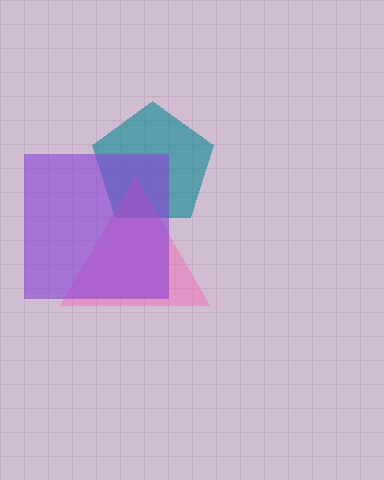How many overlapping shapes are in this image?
There are 3 overlapping shapes in the image.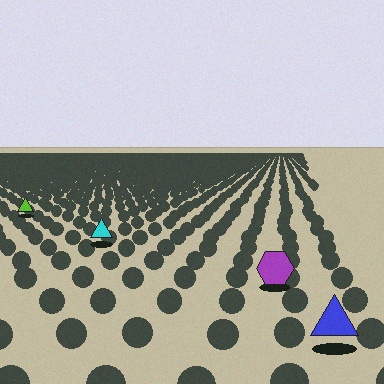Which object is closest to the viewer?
The blue triangle is closest. The texture marks near it are larger and more spread out.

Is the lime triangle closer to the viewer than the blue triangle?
No. The blue triangle is closer — you can tell from the texture gradient: the ground texture is coarser near it.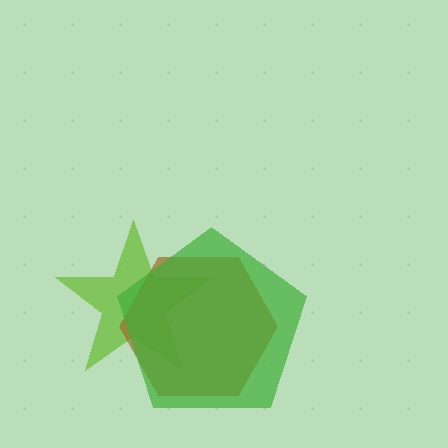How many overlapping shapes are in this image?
There are 3 overlapping shapes in the image.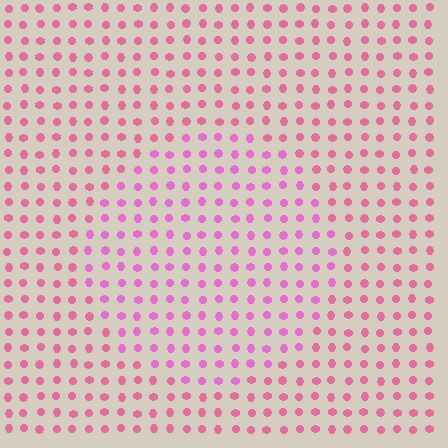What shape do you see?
I see a circle.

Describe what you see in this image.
The image is filled with small pink elements in a uniform arrangement. A circle-shaped region is visible where the elements are tinted to a slightly different hue, forming a subtle color boundary.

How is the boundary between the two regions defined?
The boundary is defined purely by a slight shift in hue (about 28 degrees). Spacing, size, and orientation are identical on both sides.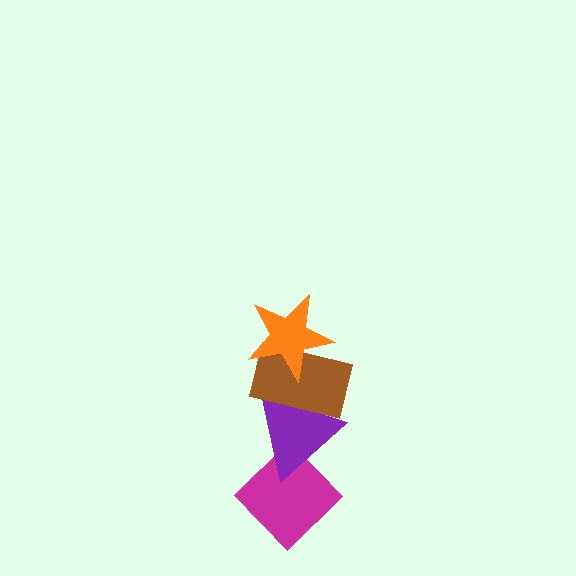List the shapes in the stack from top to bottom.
From top to bottom: the orange star, the brown rectangle, the purple triangle, the magenta diamond.